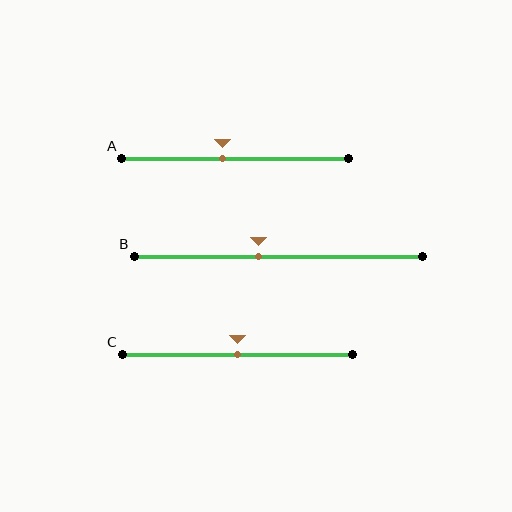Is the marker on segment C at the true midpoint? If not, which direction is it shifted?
Yes, the marker on segment C is at the true midpoint.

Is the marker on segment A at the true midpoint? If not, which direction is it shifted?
No, the marker on segment A is shifted to the left by about 6% of the segment length.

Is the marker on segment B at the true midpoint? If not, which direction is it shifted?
No, the marker on segment B is shifted to the left by about 7% of the segment length.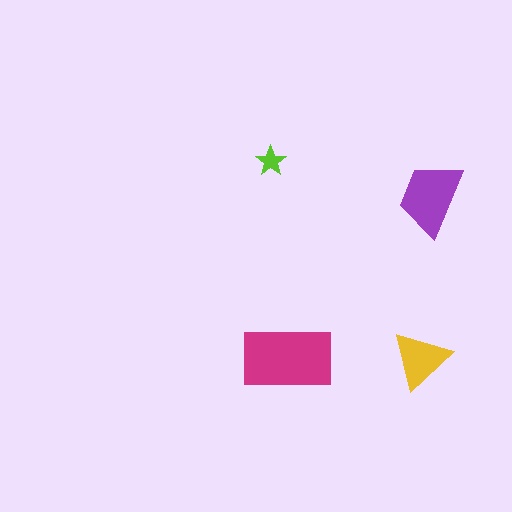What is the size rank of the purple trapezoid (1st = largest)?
2nd.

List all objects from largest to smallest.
The magenta rectangle, the purple trapezoid, the yellow triangle, the lime star.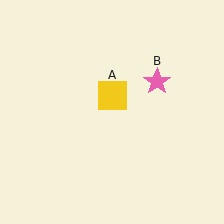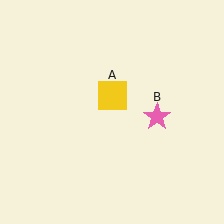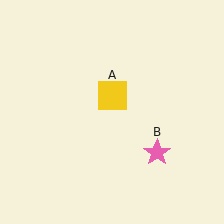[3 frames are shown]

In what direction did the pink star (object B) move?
The pink star (object B) moved down.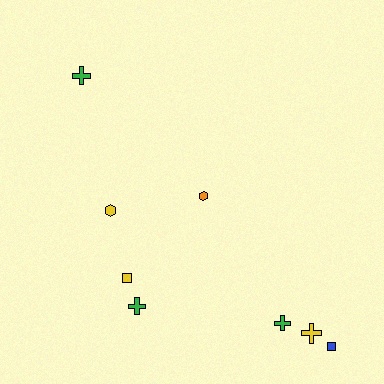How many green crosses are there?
There are 3 green crosses.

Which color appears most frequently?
Yellow, with 3 objects.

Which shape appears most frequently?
Cross, with 4 objects.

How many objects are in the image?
There are 8 objects.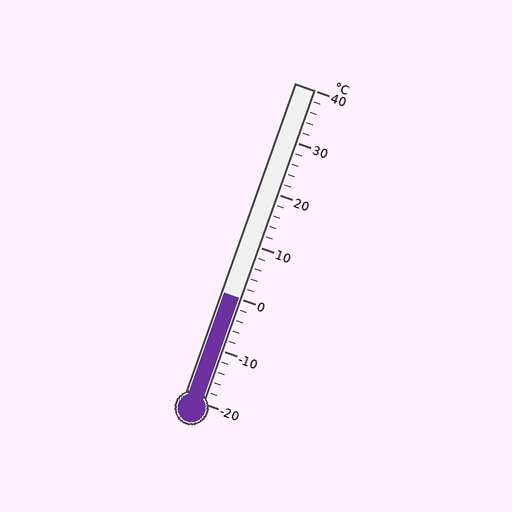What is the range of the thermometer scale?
The thermometer scale ranges from -20°C to 40°C.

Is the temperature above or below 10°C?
The temperature is below 10°C.